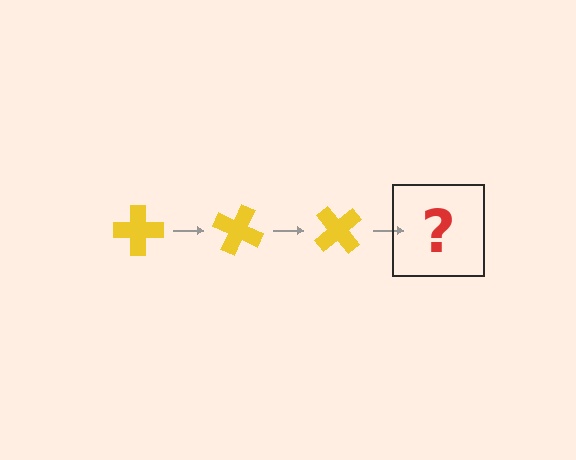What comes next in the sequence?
The next element should be a yellow cross rotated 75 degrees.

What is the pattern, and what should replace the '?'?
The pattern is that the cross rotates 25 degrees each step. The '?' should be a yellow cross rotated 75 degrees.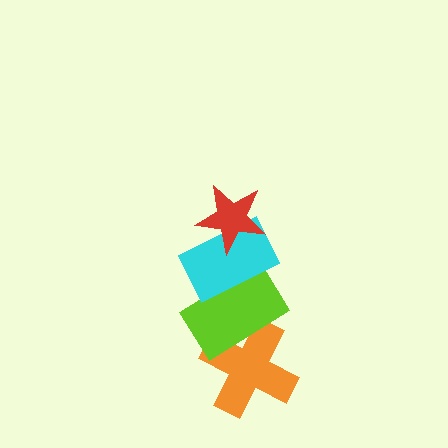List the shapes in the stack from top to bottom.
From top to bottom: the red star, the cyan rectangle, the lime rectangle, the orange cross.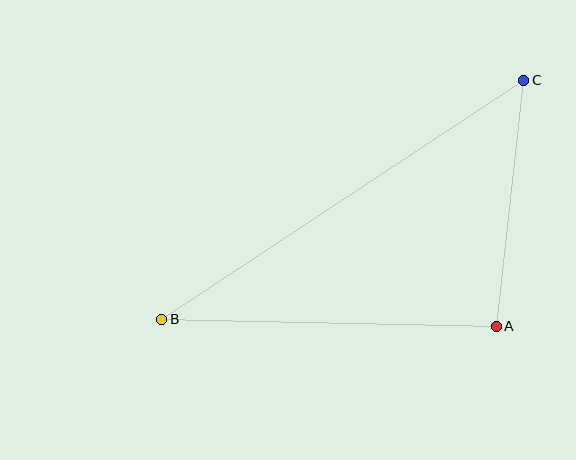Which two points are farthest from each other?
Points B and C are farthest from each other.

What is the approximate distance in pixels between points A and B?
The distance between A and B is approximately 335 pixels.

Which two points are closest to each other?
Points A and C are closest to each other.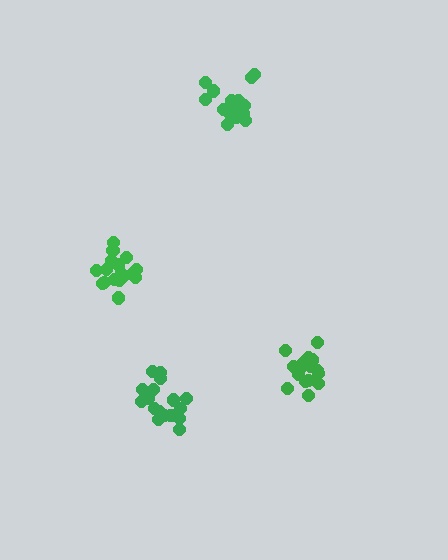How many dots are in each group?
Group 1: 19 dots, Group 2: 18 dots, Group 3: 18 dots, Group 4: 18 dots (73 total).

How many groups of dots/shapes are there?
There are 4 groups.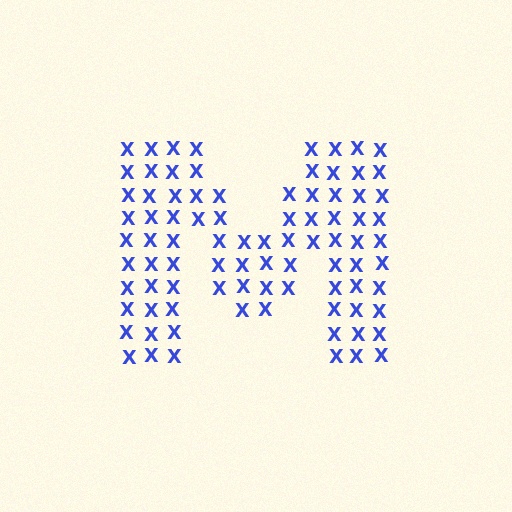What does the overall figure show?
The overall figure shows the letter M.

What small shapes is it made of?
It is made of small letter X's.